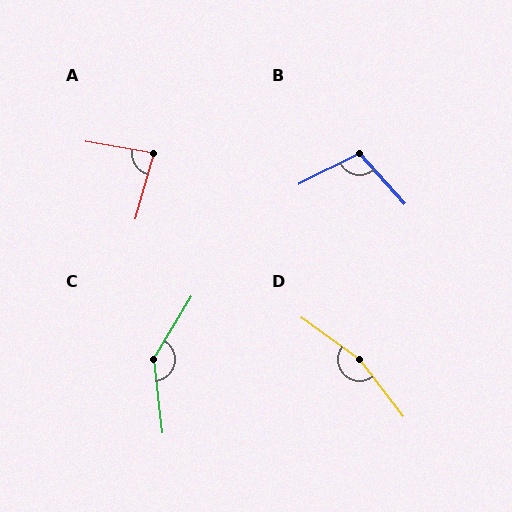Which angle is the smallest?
A, at approximately 84 degrees.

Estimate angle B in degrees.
Approximately 105 degrees.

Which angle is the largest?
D, at approximately 164 degrees.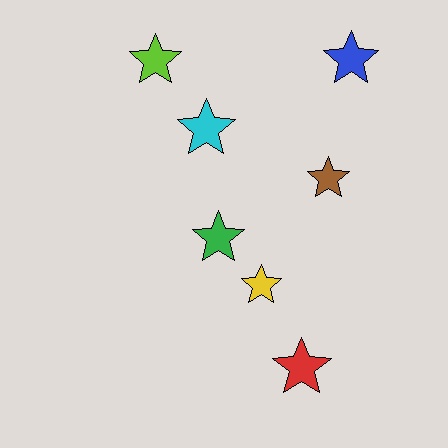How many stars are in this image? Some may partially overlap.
There are 7 stars.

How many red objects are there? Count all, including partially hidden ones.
There is 1 red object.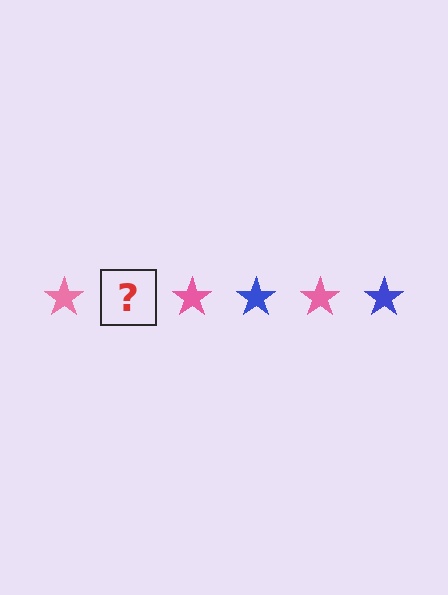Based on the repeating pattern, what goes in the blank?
The blank should be a blue star.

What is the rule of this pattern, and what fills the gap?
The rule is that the pattern cycles through pink, blue stars. The gap should be filled with a blue star.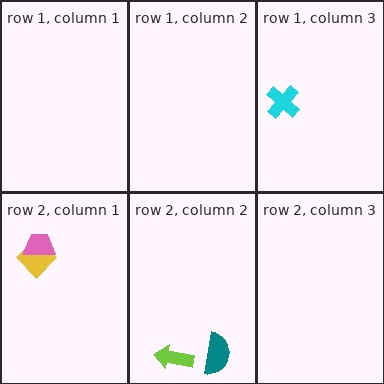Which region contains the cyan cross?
The row 1, column 3 region.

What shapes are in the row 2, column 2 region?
The lime arrow, the teal semicircle.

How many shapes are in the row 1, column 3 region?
1.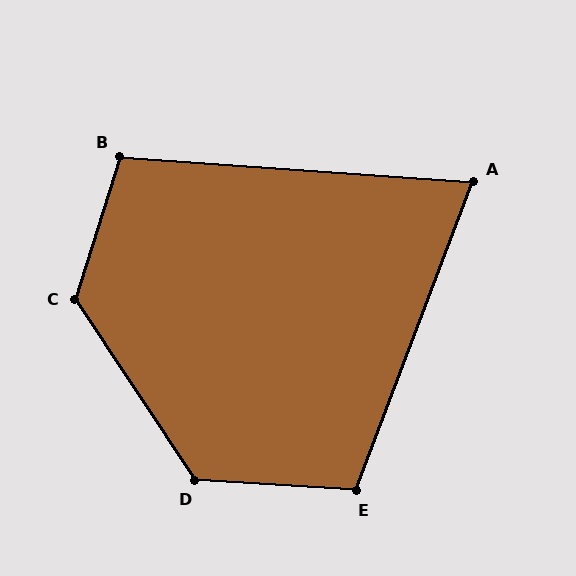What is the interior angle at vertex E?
Approximately 107 degrees (obtuse).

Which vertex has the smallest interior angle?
A, at approximately 73 degrees.